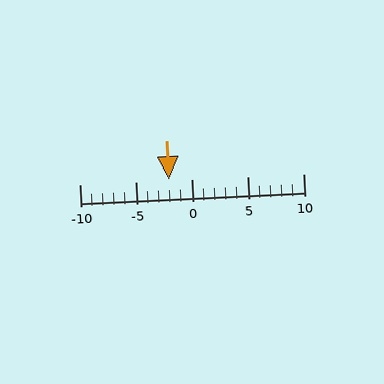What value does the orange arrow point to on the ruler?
The orange arrow points to approximately -2.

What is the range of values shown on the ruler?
The ruler shows values from -10 to 10.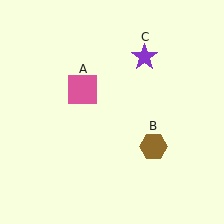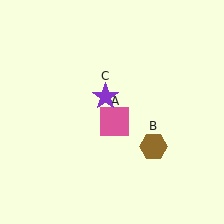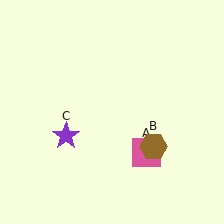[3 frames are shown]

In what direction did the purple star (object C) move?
The purple star (object C) moved down and to the left.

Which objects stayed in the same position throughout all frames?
Brown hexagon (object B) remained stationary.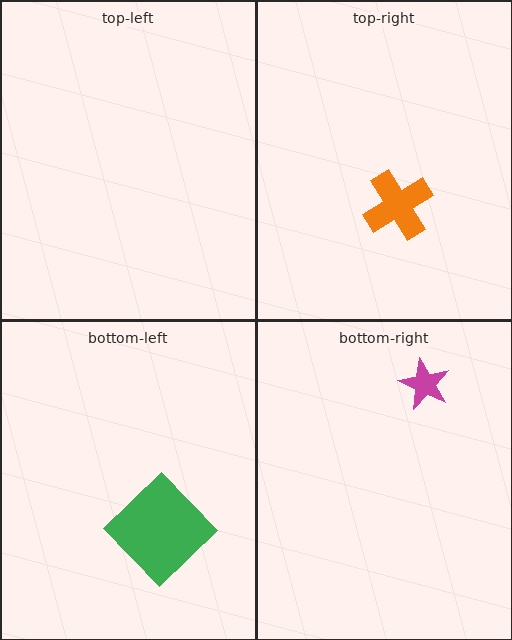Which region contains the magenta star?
The bottom-right region.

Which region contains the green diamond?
The bottom-left region.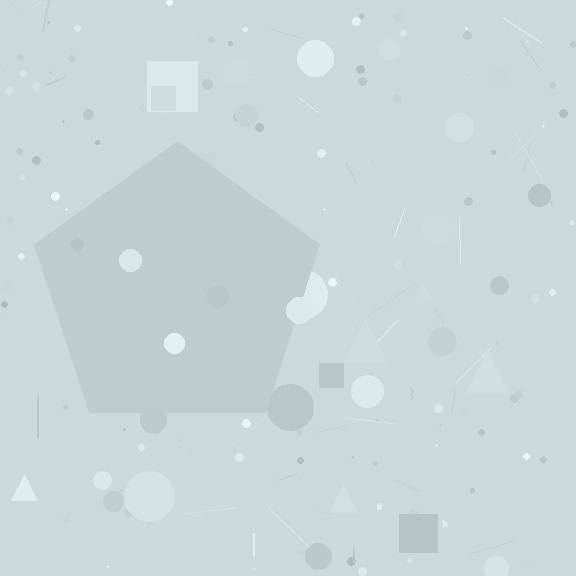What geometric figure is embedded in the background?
A pentagon is embedded in the background.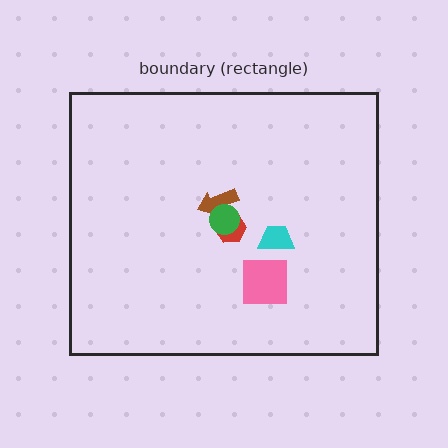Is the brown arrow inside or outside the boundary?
Inside.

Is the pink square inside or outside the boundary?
Inside.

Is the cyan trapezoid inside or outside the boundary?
Inside.